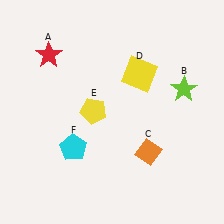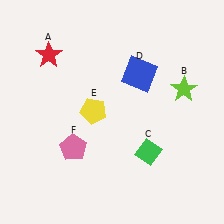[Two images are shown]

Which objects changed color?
C changed from orange to green. D changed from yellow to blue. F changed from cyan to pink.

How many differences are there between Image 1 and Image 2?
There are 3 differences between the two images.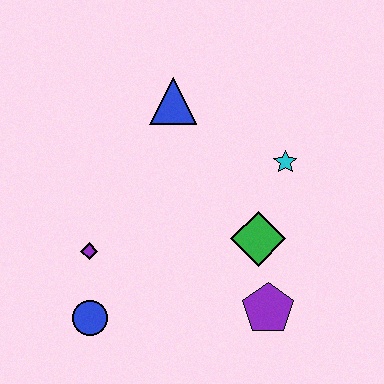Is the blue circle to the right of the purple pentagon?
No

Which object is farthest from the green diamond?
The blue circle is farthest from the green diamond.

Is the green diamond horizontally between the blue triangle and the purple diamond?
No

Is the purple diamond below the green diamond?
Yes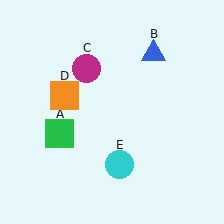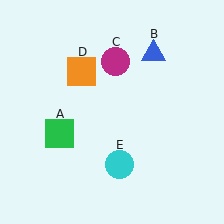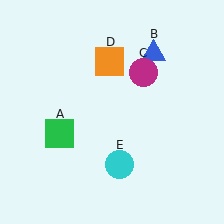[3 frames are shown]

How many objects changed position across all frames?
2 objects changed position: magenta circle (object C), orange square (object D).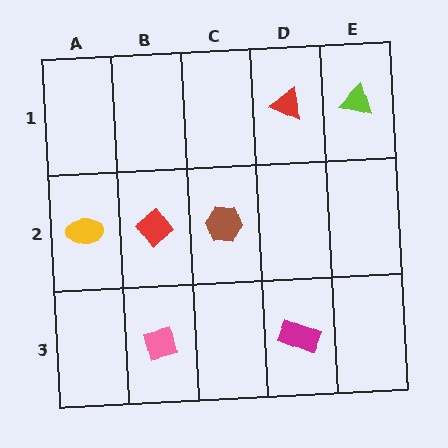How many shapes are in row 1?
2 shapes.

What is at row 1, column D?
A red triangle.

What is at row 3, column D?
A magenta rectangle.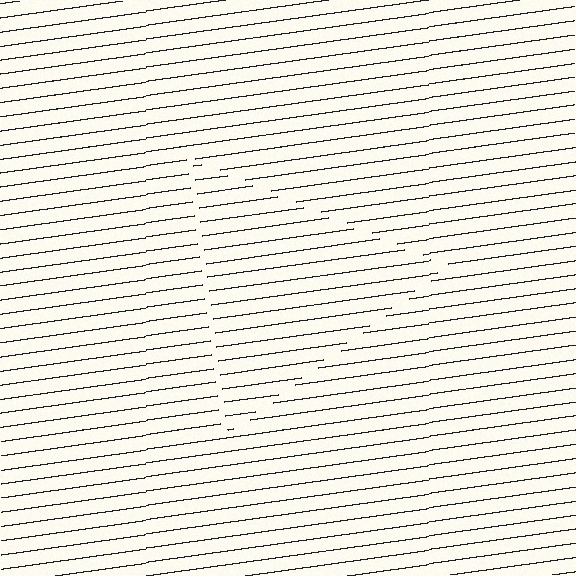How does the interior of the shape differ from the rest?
The interior of the shape contains the same grating, shifted by half a period — the contour is defined by the phase discontinuity where line-ends from the inner and outer gratings abut.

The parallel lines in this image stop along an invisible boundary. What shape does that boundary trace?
An illusory triangle. The interior of the shape contains the same grating, shifted by half a period — the contour is defined by the phase discontinuity where line-ends from the inner and outer gratings abut.